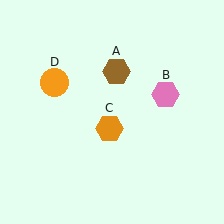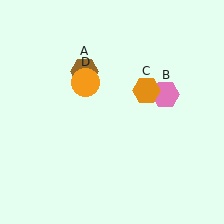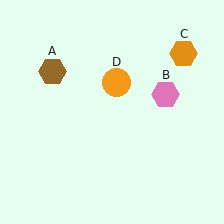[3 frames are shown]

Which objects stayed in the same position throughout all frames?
Pink hexagon (object B) remained stationary.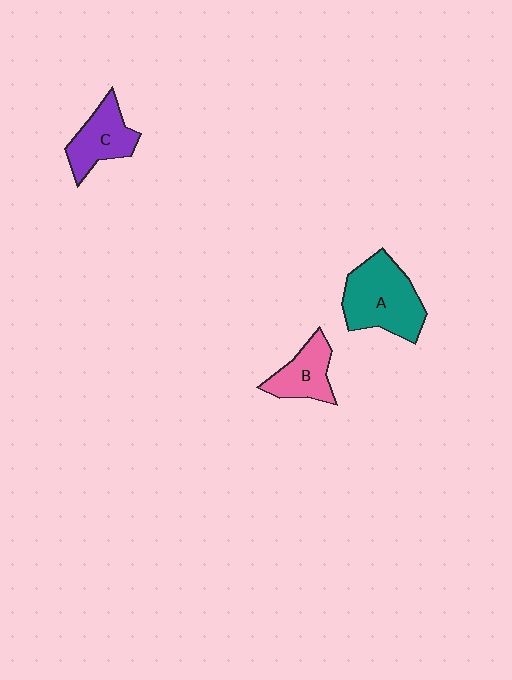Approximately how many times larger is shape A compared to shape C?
Approximately 1.5 times.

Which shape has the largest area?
Shape A (teal).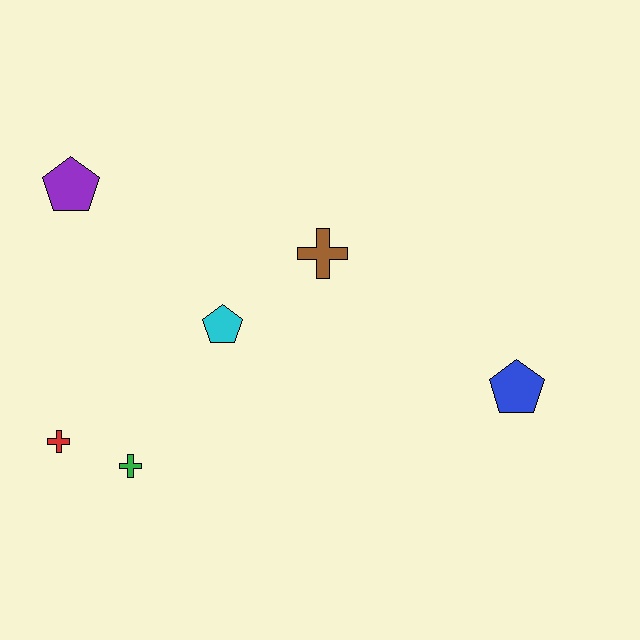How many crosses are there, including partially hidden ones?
There are 3 crosses.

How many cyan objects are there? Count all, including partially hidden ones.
There is 1 cyan object.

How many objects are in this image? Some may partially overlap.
There are 6 objects.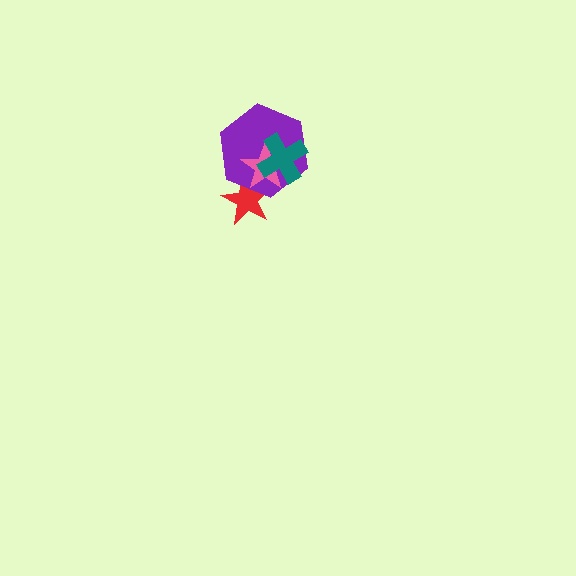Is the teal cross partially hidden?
No, no other shape covers it.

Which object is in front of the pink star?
The teal cross is in front of the pink star.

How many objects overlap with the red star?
2 objects overlap with the red star.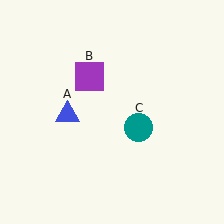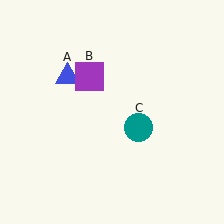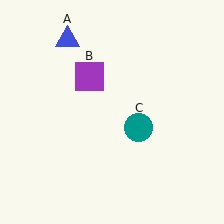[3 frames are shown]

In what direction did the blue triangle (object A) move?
The blue triangle (object A) moved up.